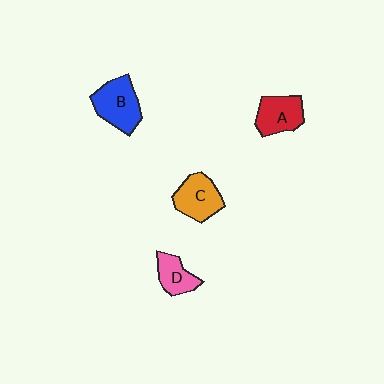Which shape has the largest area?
Shape B (blue).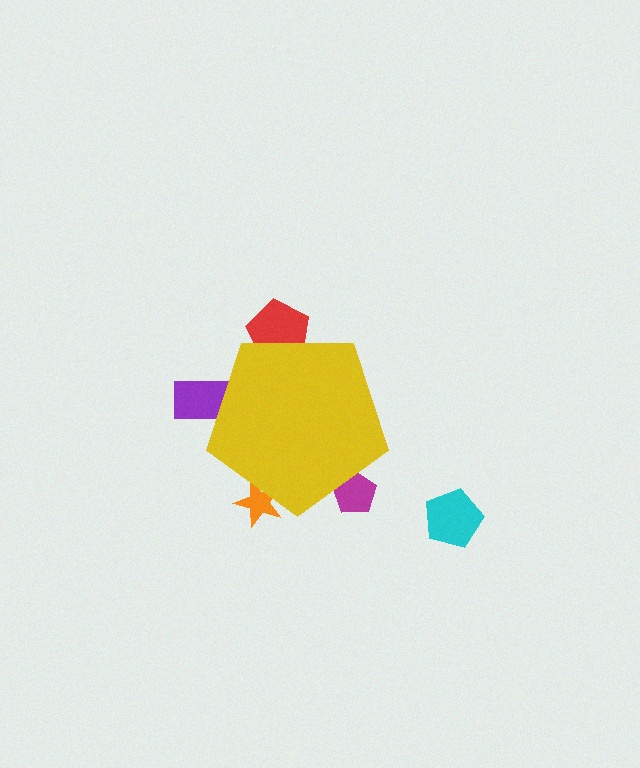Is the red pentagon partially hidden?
Yes, the red pentagon is partially hidden behind the yellow pentagon.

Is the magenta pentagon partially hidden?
Yes, the magenta pentagon is partially hidden behind the yellow pentagon.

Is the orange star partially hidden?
Yes, the orange star is partially hidden behind the yellow pentagon.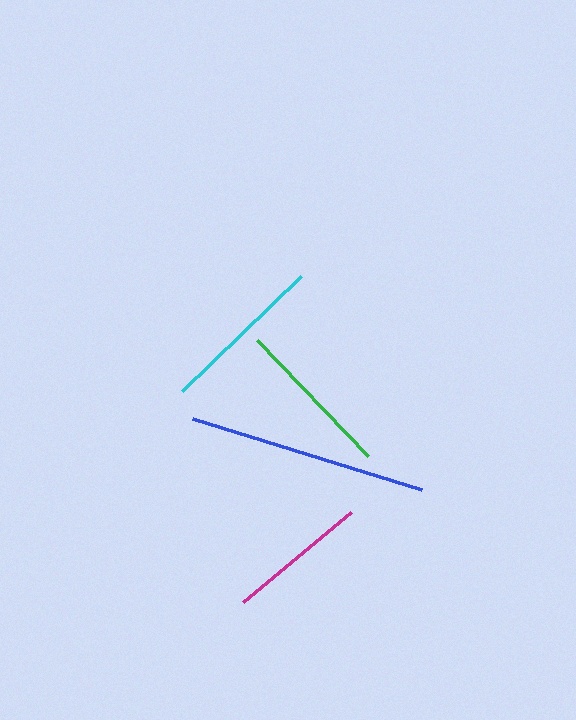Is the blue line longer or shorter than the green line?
The blue line is longer than the green line.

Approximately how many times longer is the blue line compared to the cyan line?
The blue line is approximately 1.4 times the length of the cyan line.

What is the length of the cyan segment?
The cyan segment is approximately 166 pixels long.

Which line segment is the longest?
The blue line is the longest at approximately 239 pixels.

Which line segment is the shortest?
The magenta line is the shortest at approximately 141 pixels.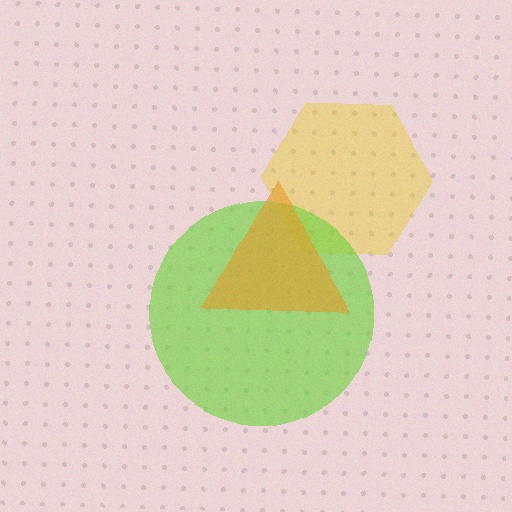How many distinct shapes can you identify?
There are 3 distinct shapes: a yellow hexagon, a lime circle, an orange triangle.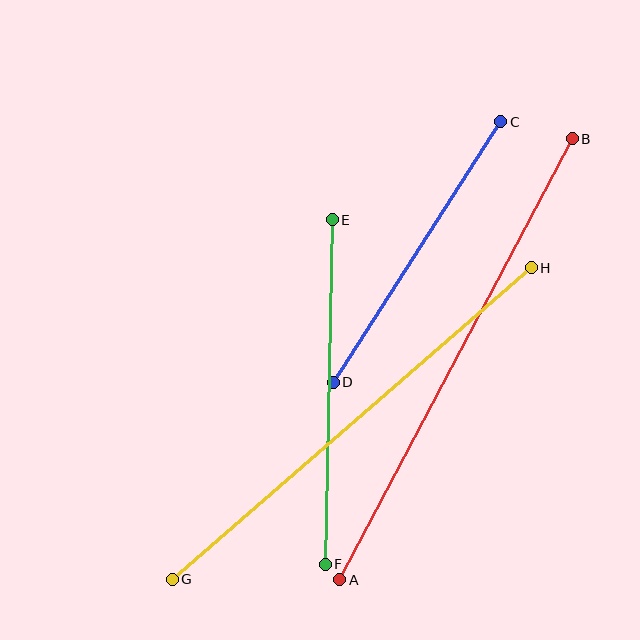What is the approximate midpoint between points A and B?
The midpoint is at approximately (456, 359) pixels.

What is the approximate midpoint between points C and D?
The midpoint is at approximately (417, 252) pixels.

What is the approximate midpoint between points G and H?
The midpoint is at approximately (352, 424) pixels.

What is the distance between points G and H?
The distance is approximately 476 pixels.